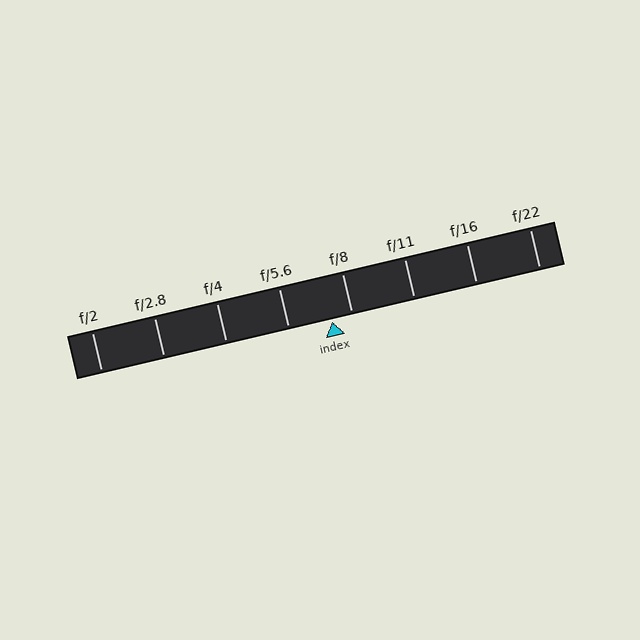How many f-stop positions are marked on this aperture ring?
There are 8 f-stop positions marked.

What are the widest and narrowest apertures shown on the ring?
The widest aperture shown is f/2 and the narrowest is f/22.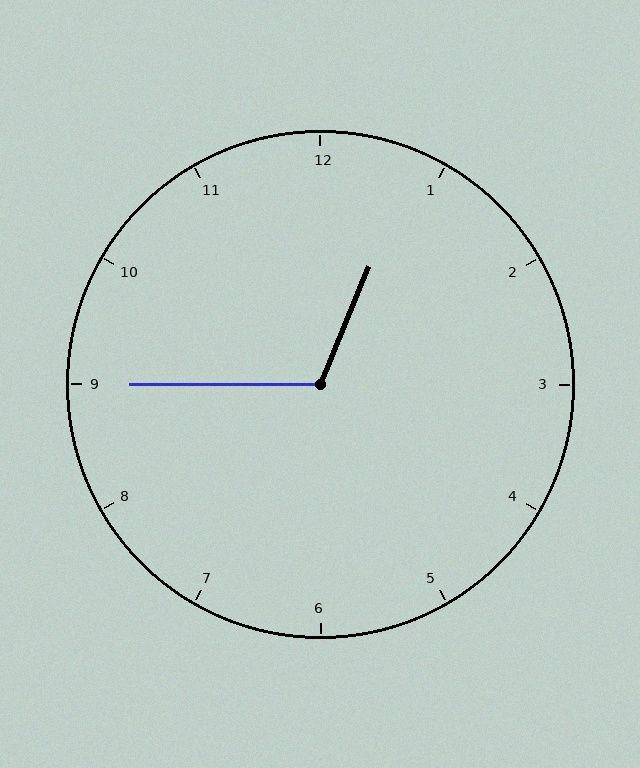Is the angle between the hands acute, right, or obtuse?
It is obtuse.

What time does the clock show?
12:45.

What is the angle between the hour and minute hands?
Approximately 112 degrees.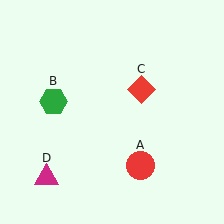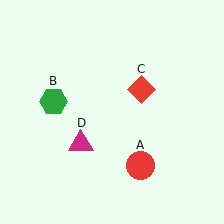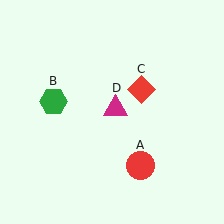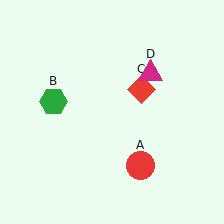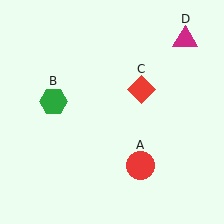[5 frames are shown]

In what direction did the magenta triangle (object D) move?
The magenta triangle (object D) moved up and to the right.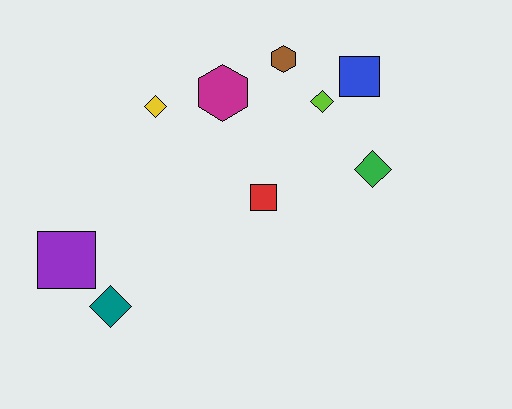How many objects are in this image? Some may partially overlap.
There are 9 objects.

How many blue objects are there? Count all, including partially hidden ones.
There is 1 blue object.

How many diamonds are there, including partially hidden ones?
There are 4 diamonds.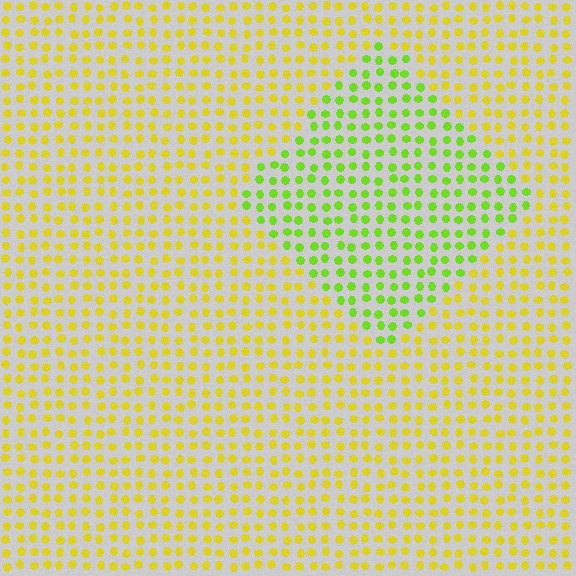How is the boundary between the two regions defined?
The boundary is defined purely by a slight shift in hue (about 39 degrees). Spacing, size, and orientation are identical on both sides.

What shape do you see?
I see a diamond.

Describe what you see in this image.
The image is filled with small yellow elements in a uniform arrangement. A diamond-shaped region is visible where the elements are tinted to a slightly different hue, forming a subtle color boundary.